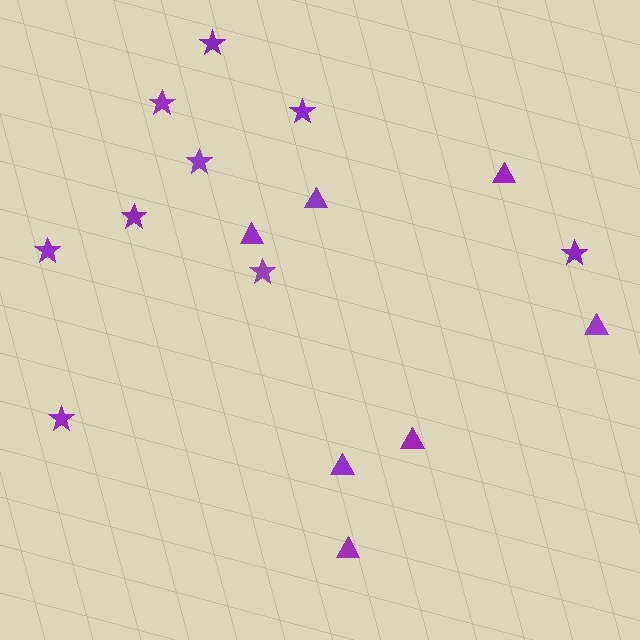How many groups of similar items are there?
There are 2 groups: one group of triangles (7) and one group of stars (9).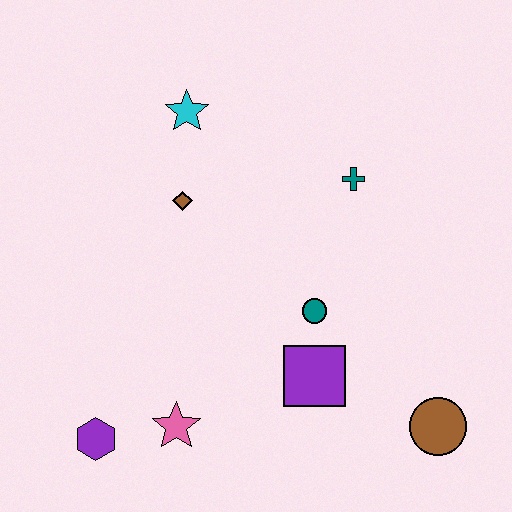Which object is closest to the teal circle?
The purple square is closest to the teal circle.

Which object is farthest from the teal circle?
The purple hexagon is farthest from the teal circle.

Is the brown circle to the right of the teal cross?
Yes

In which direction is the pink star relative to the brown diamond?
The pink star is below the brown diamond.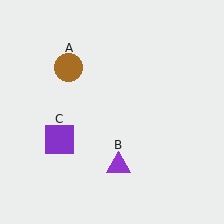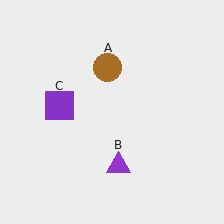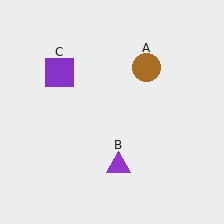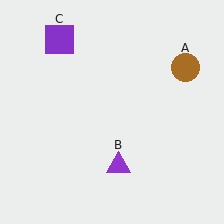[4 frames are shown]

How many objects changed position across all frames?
2 objects changed position: brown circle (object A), purple square (object C).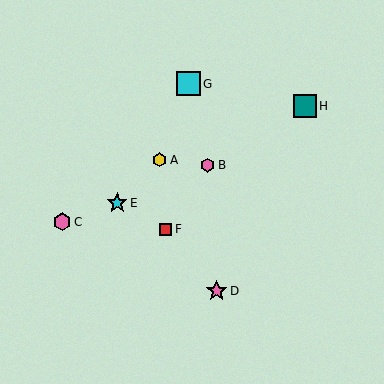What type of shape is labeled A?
Shape A is a yellow hexagon.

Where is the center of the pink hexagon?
The center of the pink hexagon is at (62, 222).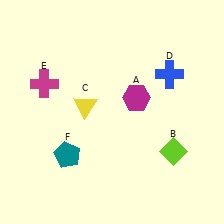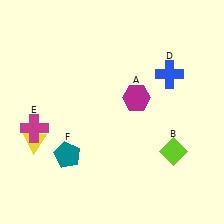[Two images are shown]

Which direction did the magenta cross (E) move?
The magenta cross (E) moved down.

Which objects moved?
The objects that moved are: the yellow triangle (C), the magenta cross (E).